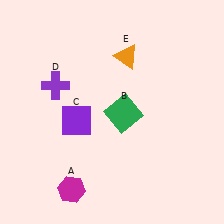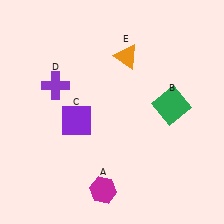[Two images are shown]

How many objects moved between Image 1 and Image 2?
2 objects moved between the two images.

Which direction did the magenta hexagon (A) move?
The magenta hexagon (A) moved right.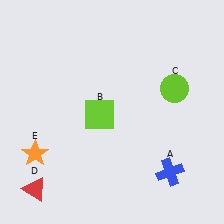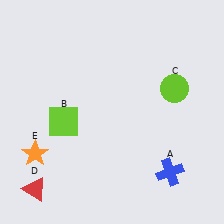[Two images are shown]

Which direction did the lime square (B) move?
The lime square (B) moved left.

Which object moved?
The lime square (B) moved left.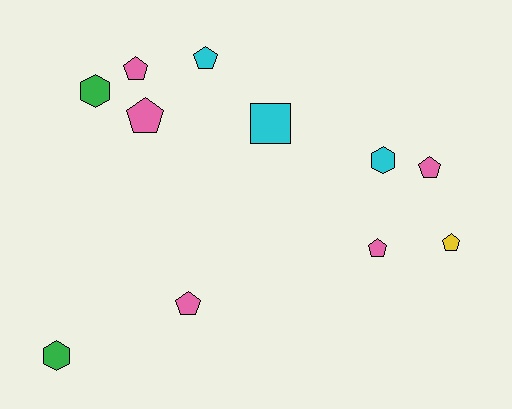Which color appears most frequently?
Pink, with 5 objects.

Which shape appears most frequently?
Pentagon, with 7 objects.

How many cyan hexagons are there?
There is 1 cyan hexagon.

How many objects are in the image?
There are 11 objects.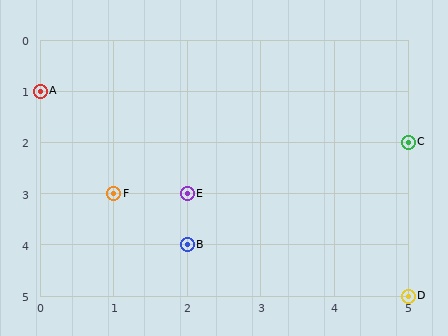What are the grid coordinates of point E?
Point E is at grid coordinates (2, 3).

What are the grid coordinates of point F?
Point F is at grid coordinates (1, 3).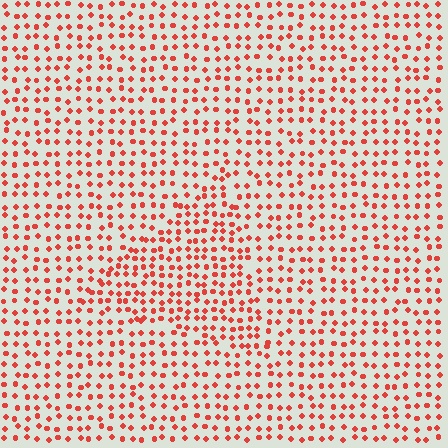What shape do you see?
I see a triangle.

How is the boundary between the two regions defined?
The boundary is defined by a change in element density (approximately 1.5x ratio). All elements are the same color, size, and shape.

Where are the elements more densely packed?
The elements are more densely packed inside the triangle boundary.